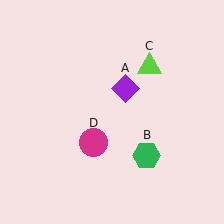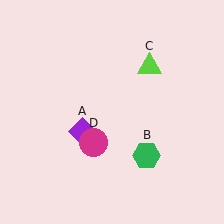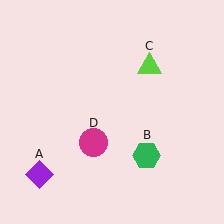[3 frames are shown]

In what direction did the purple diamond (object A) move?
The purple diamond (object A) moved down and to the left.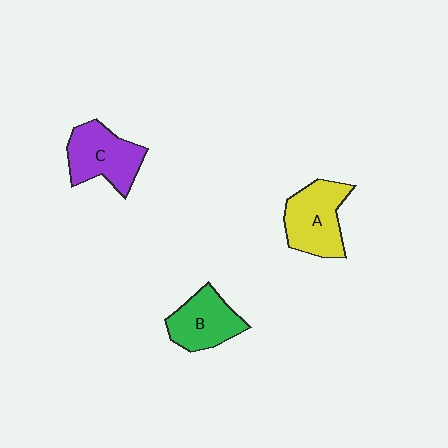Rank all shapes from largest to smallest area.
From largest to smallest: A (yellow), C (purple), B (green).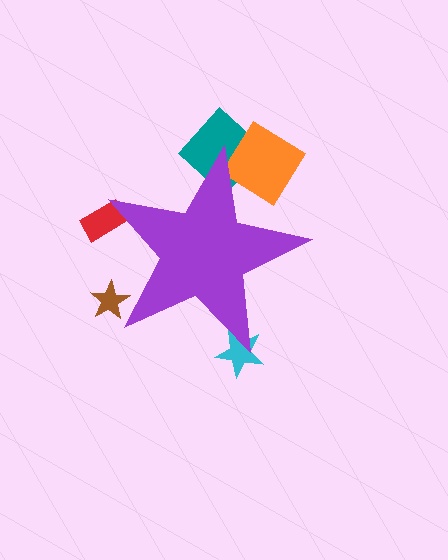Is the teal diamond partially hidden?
Yes, the teal diamond is partially hidden behind the purple star.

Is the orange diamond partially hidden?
Yes, the orange diamond is partially hidden behind the purple star.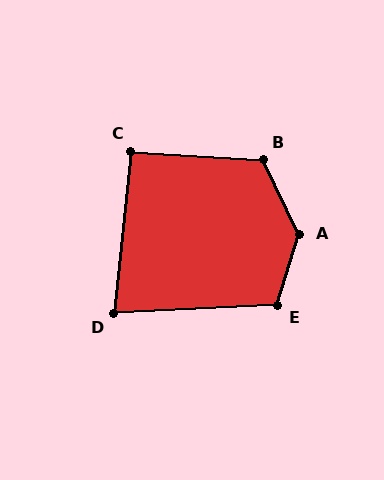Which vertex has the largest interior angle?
A, at approximately 137 degrees.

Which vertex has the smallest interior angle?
D, at approximately 81 degrees.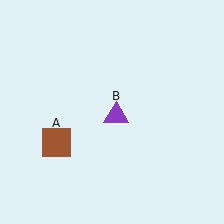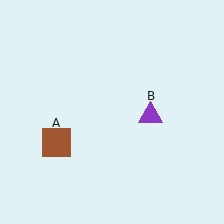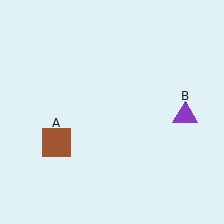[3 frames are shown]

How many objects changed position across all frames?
1 object changed position: purple triangle (object B).